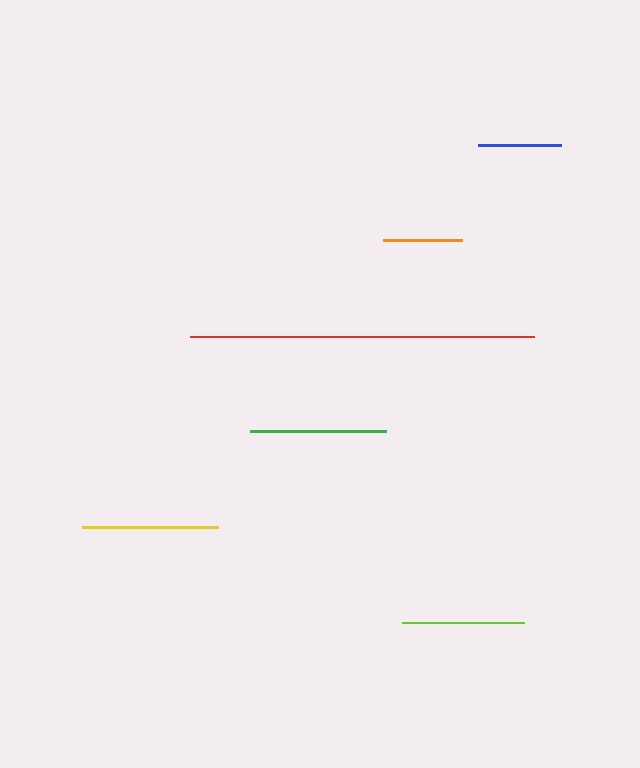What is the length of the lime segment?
The lime segment is approximately 122 pixels long.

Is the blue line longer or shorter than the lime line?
The lime line is longer than the blue line.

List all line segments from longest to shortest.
From longest to shortest: red, green, yellow, lime, blue, orange.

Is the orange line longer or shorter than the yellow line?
The yellow line is longer than the orange line.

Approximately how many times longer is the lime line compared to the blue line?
The lime line is approximately 1.5 times the length of the blue line.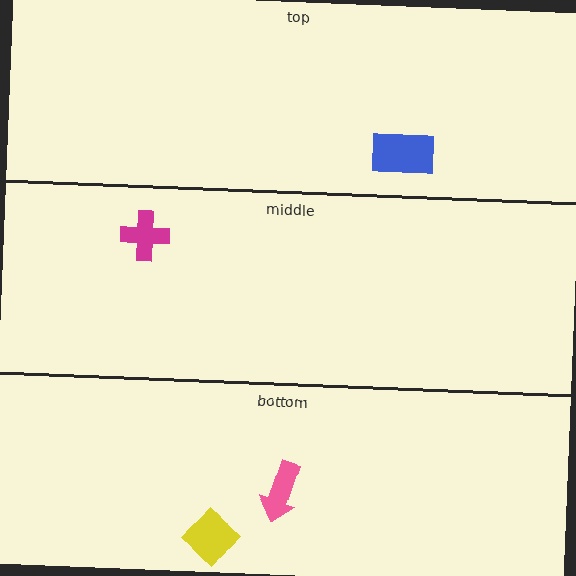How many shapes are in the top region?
1.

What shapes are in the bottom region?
The pink arrow, the yellow diamond.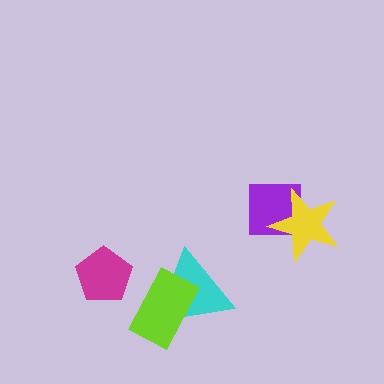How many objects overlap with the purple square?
1 object overlaps with the purple square.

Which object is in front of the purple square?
The yellow star is in front of the purple square.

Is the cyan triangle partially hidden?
Yes, it is partially covered by another shape.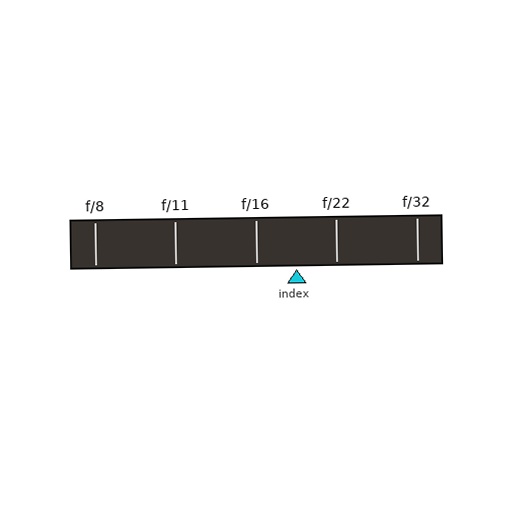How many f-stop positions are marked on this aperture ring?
There are 5 f-stop positions marked.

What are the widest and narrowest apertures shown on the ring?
The widest aperture shown is f/8 and the narrowest is f/32.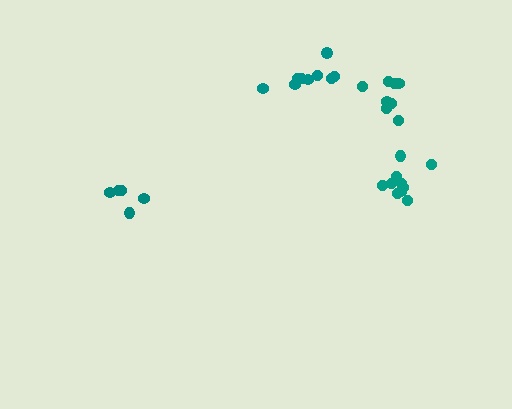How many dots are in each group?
Group 1: 5 dots, Group 2: 9 dots, Group 3: 8 dots, Group 4: 10 dots (32 total).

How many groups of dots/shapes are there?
There are 4 groups.